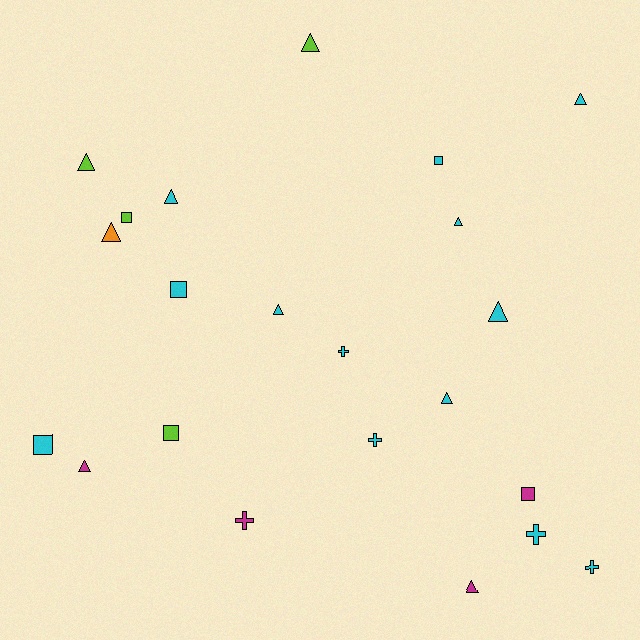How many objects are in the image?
There are 22 objects.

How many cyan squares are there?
There are 3 cyan squares.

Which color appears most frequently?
Cyan, with 13 objects.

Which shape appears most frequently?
Triangle, with 11 objects.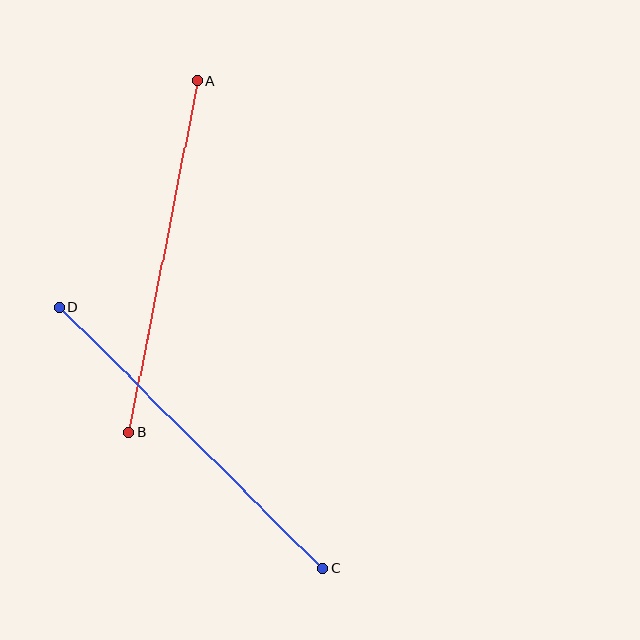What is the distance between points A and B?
The distance is approximately 358 pixels.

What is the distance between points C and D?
The distance is approximately 371 pixels.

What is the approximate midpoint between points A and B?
The midpoint is at approximately (163, 257) pixels.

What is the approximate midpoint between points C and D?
The midpoint is at approximately (191, 438) pixels.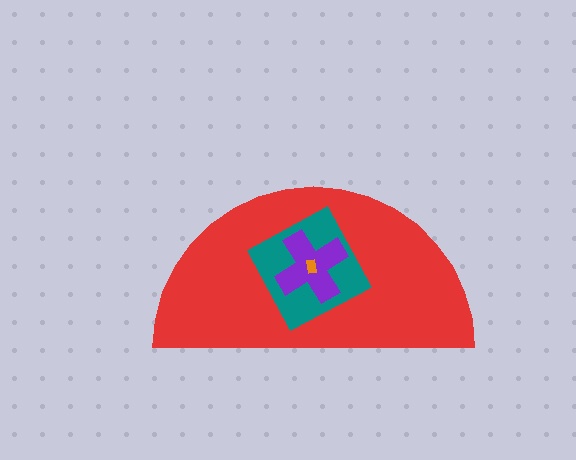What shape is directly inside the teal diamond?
The purple cross.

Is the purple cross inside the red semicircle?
Yes.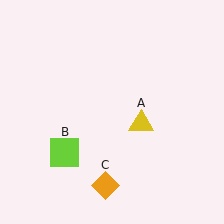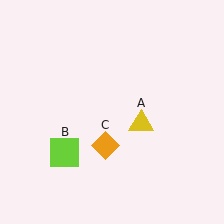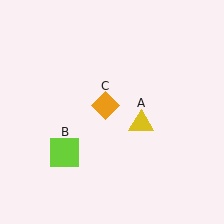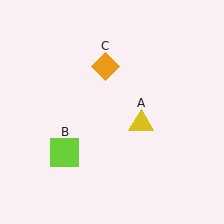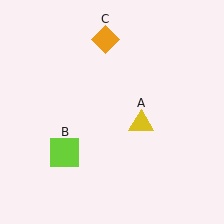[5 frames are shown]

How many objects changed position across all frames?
1 object changed position: orange diamond (object C).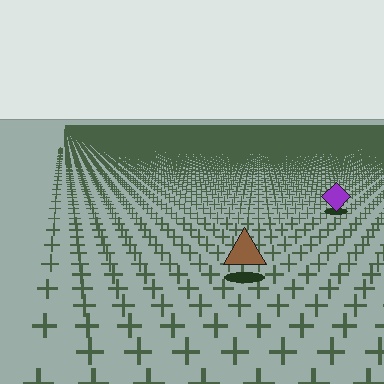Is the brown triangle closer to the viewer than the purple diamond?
Yes. The brown triangle is closer — you can tell from the texture gradient: the ground texture is coarser near it.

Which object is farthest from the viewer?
The purple diamond is farthest from the viewer. It appears smaller and the ground texture around it is denser.